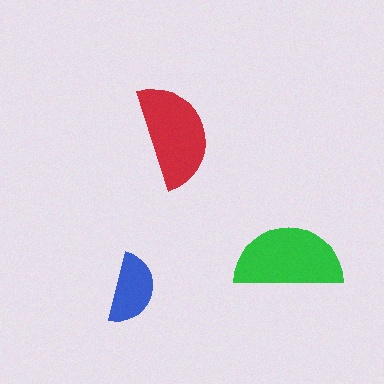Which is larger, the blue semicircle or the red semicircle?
The red one.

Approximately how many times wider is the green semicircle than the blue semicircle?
About 1.5 times wider.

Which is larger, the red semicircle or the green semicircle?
The green one.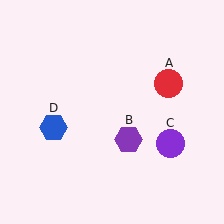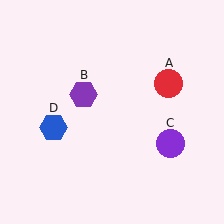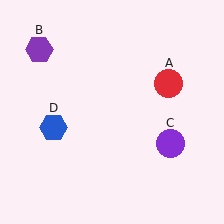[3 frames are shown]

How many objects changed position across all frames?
1 object changed position: purple hexagon (object B).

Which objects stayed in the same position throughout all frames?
Red circle (object A) and purple circle (object C) and blue hexagon (object D) remained stationary.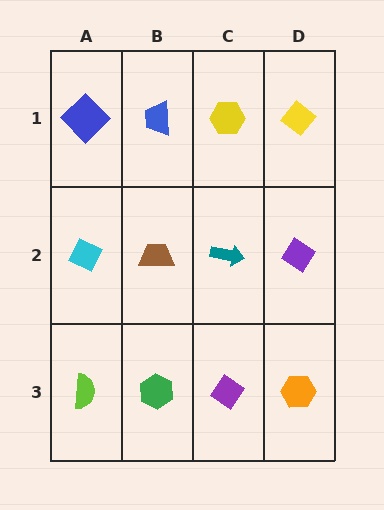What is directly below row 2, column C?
A purple diamond.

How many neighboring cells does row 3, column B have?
3.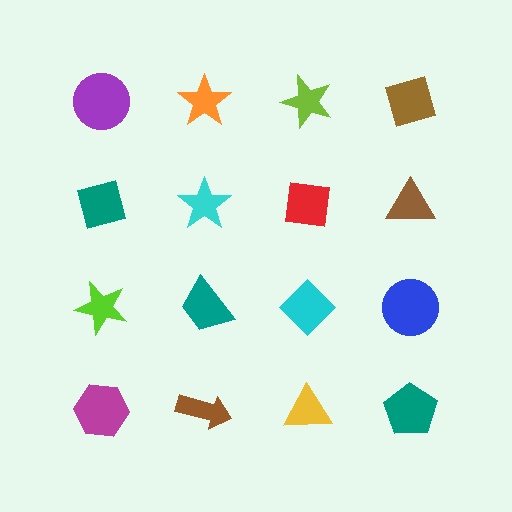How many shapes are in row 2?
4 shapes.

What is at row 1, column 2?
An orange star.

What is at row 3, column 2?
A teal trapezoid.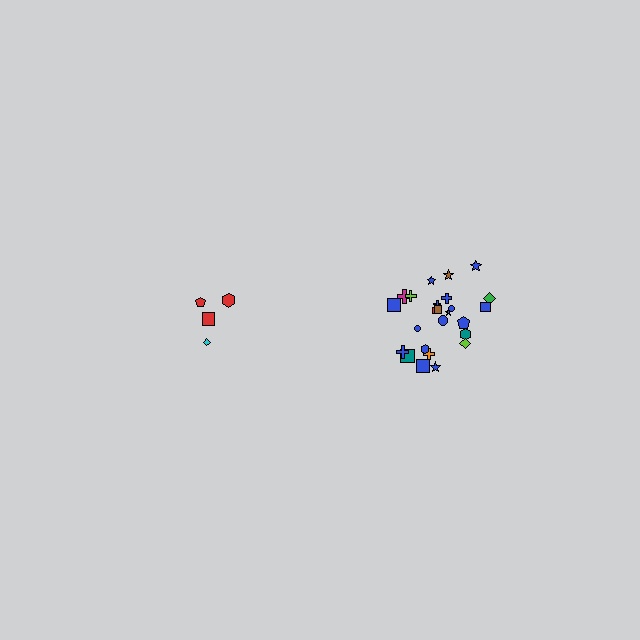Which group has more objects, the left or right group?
The right group.